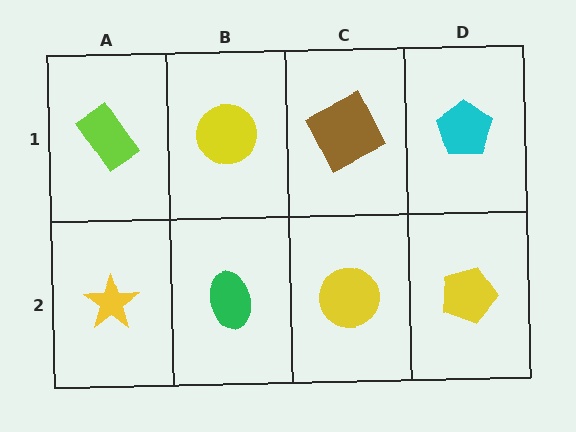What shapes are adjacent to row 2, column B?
A yellow circle (row 1, column B), a yellow star (row 2, column A), a yellow circle (row 2, column C).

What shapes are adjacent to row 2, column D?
A cyan pentagon (row 1, column D), a yellow circle (row 2, column C).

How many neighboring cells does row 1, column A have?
2.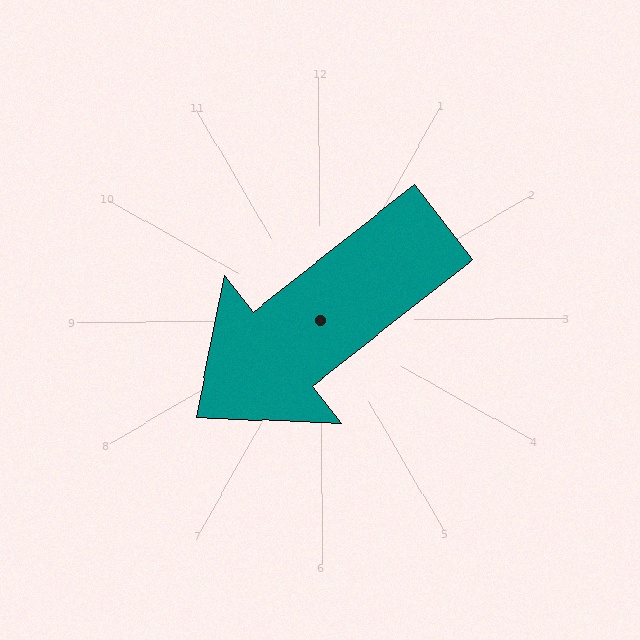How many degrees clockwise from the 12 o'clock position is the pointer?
Approximately 232 degrees.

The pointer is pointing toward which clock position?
Roughly 8 o'clock.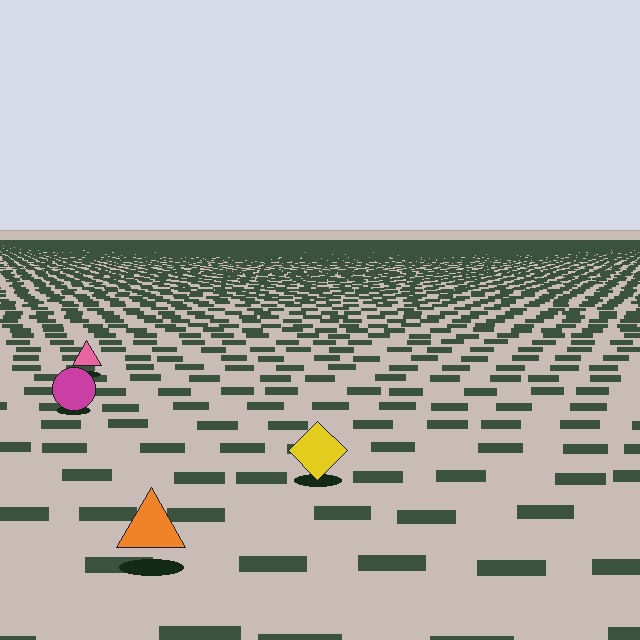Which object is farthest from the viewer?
The pink triangle is farthest from the viewer. It appears smaller and the ground texture around it is denser.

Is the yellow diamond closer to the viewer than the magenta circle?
Yes. The yellow diamond is closer — you can tell from the texture gradient: the ground texture is coarser near it.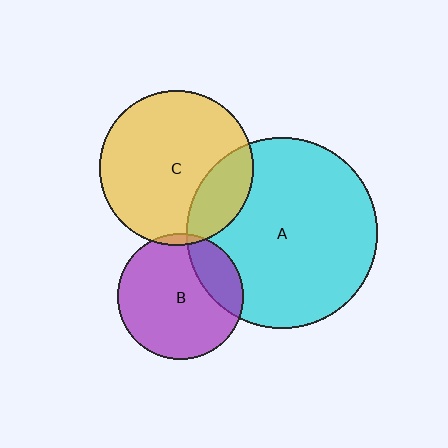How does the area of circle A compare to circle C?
Approximately 1.5 times.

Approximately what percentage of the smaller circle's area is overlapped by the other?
Approximately 20%.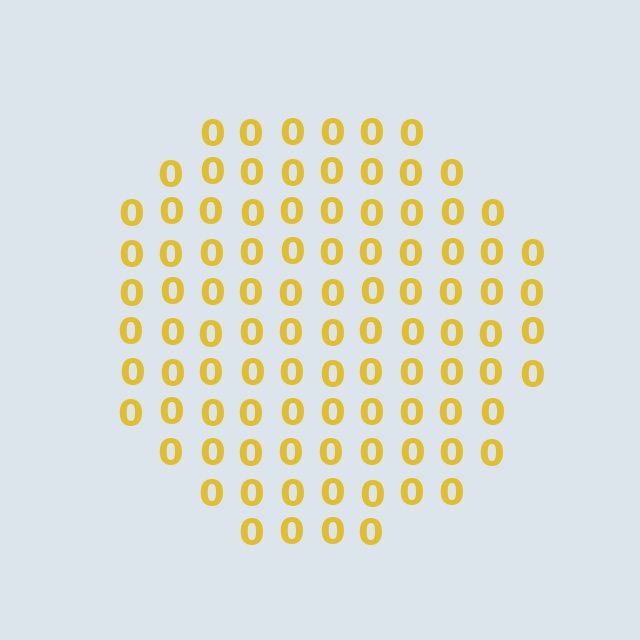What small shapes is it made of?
It is made of small digit 0's.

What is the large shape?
The large shape is a circle.